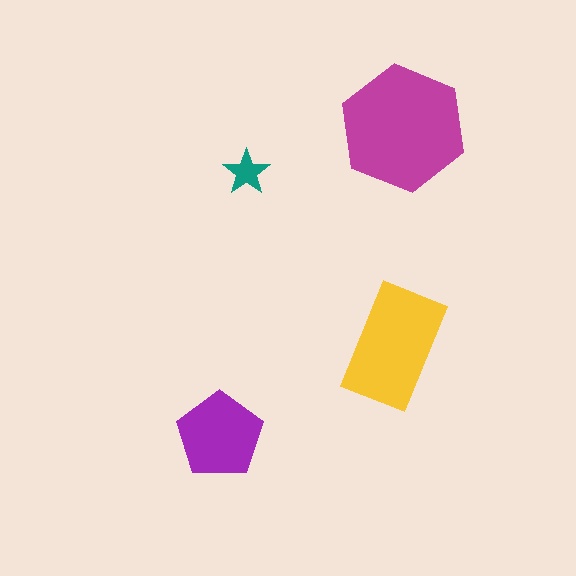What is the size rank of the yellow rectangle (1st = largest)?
2nd.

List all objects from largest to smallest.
The magenta hexagon, the yellow rectangle, the purple pentagon, the teal star.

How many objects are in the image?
There are 4 objects in the image.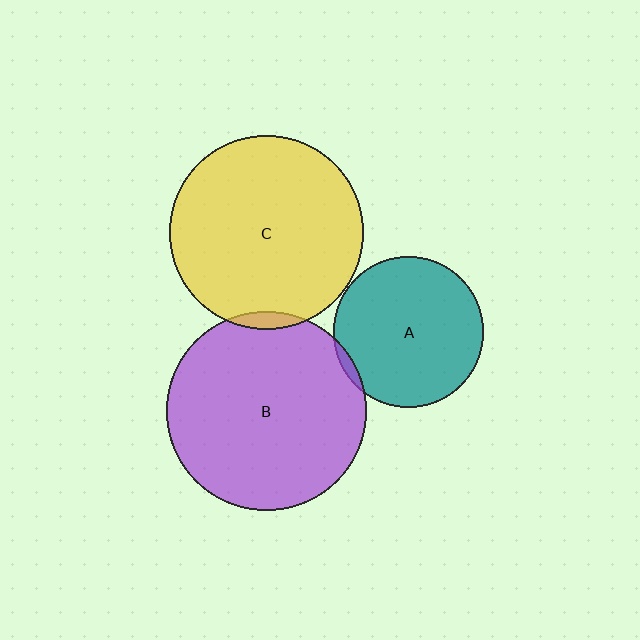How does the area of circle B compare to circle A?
Approximately 1.8 times.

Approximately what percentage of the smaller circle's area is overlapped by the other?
Approximately 5%.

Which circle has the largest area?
Circle B (purple).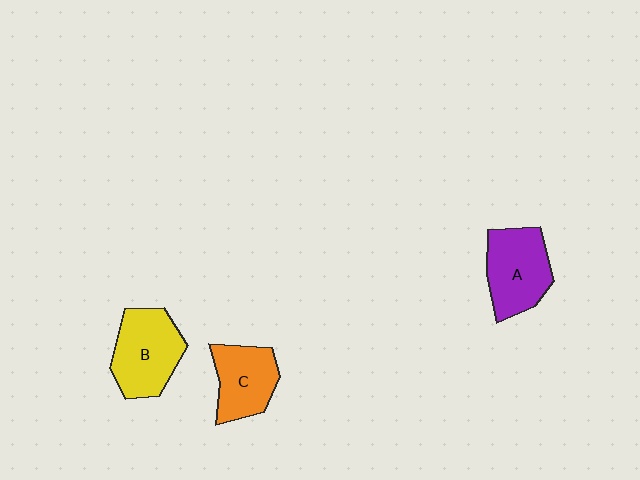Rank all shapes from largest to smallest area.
From largest to smallest: B (yellow), A (purple), C (orange).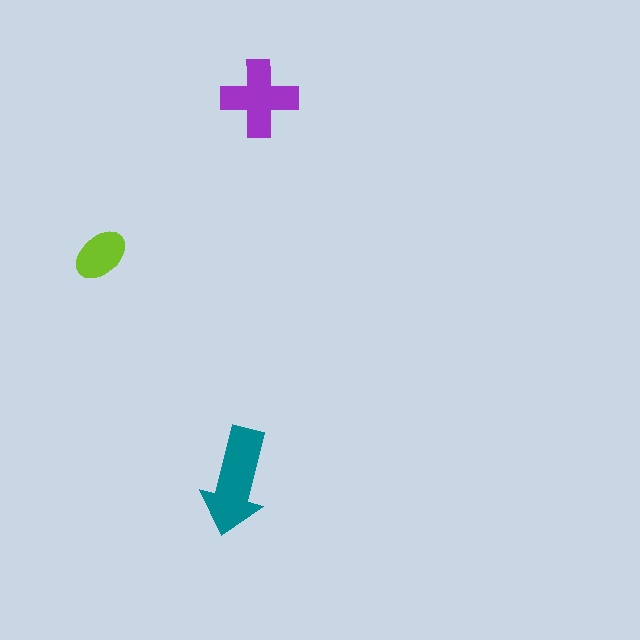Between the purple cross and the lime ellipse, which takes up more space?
The purple cross.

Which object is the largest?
The teal arrow.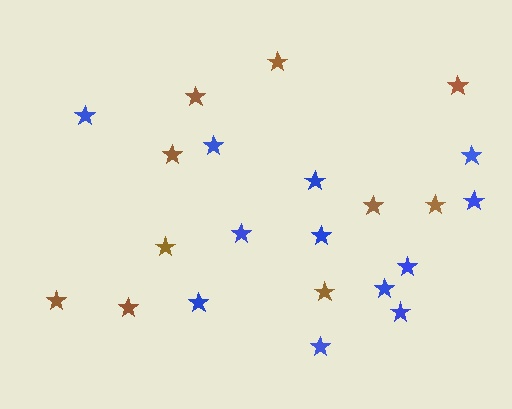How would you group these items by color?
There are 2 groups: one group of blue stars (12) and one group of brown stars (10).